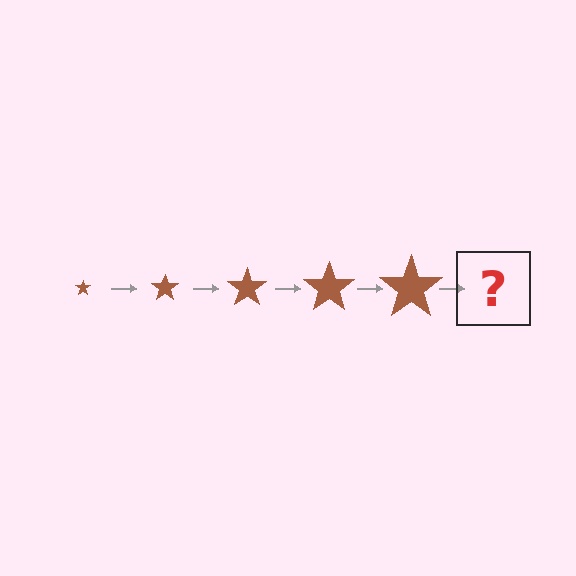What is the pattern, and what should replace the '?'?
The pattern is that the star gets progressively larger each step. The '?' should be a brown star, larger than the previous one.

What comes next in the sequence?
The next element should be a brown star, larger than the previous one.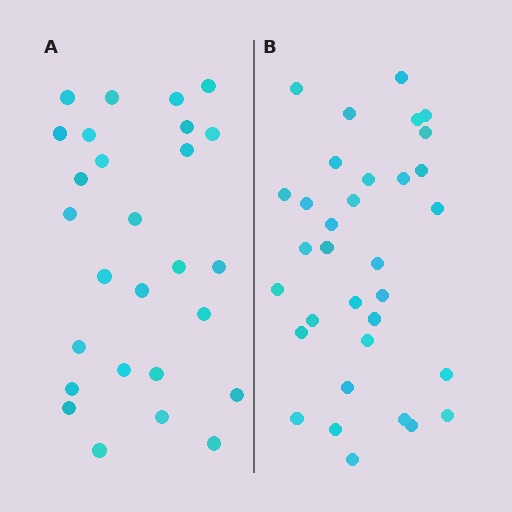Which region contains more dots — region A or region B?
Region B (the right region) has more dots.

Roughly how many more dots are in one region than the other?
Region B has about 6 more dots than region A.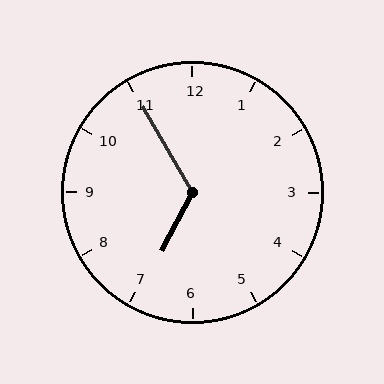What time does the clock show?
6:55.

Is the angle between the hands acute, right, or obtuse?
It is obtuse.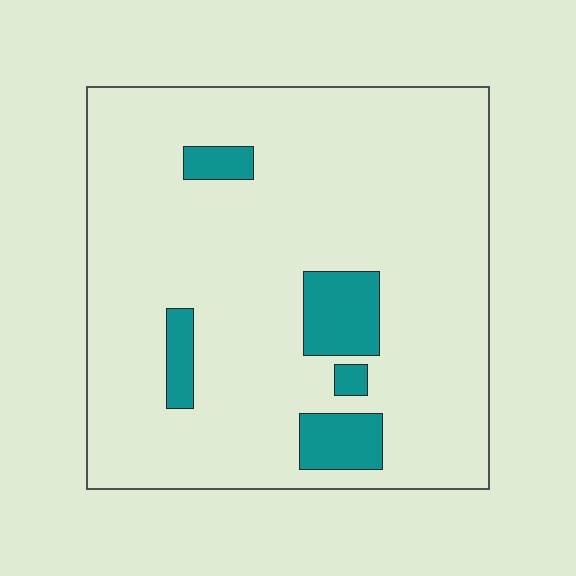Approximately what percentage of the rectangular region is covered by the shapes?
Approximately 10%.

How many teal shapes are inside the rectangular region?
5.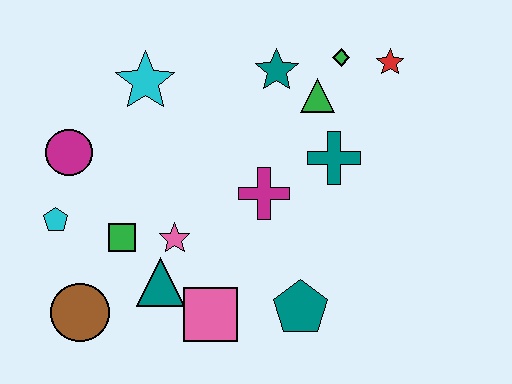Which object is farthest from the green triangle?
The brown circle is farthest from the green triangle.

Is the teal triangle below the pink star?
Yes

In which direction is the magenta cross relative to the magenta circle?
The magenta cross is to the right of the magenta circle.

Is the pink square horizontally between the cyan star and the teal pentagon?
Yes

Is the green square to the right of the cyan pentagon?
Yes